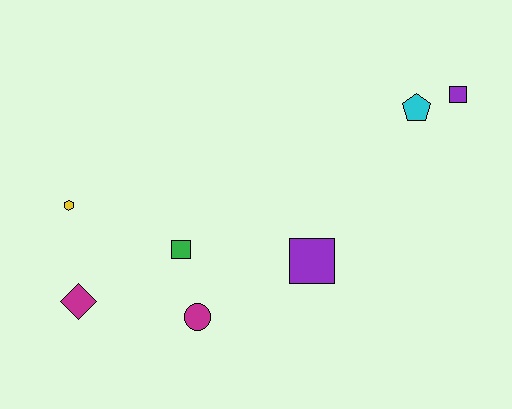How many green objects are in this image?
There is 1 green object.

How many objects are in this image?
There are 7 objects.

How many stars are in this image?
There are no stars.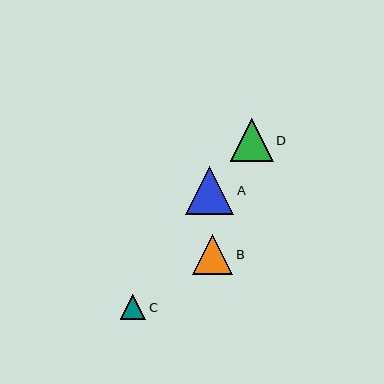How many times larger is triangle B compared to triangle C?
Triangle B is approximately 1.6 times the size of triangle C.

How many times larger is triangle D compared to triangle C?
Triangle D is approximately 1.7 times the size of triangle C.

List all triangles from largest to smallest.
From largest to smallest: A, D, B, C.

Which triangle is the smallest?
Triangle C is the smallest with a size of approximately 25 pixels.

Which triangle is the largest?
Triangle A is the largest with a size of approximately 48 pixels.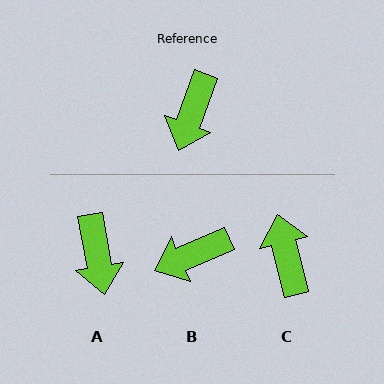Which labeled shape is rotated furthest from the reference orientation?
C, about 147 degrees away.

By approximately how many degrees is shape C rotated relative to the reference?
Approximately 147 degrees clockwise.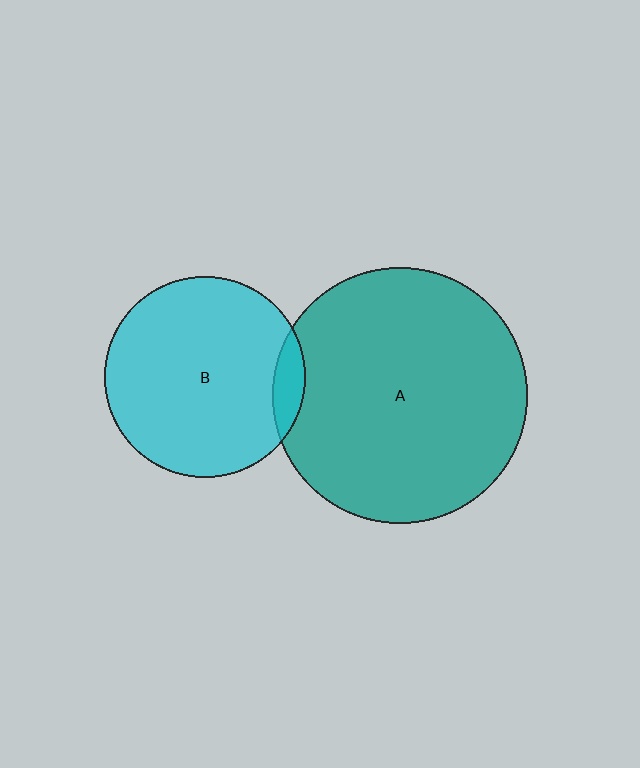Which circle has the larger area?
Circle A (teal).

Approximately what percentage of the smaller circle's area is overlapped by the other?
Approximately 10%.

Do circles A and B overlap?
Yes.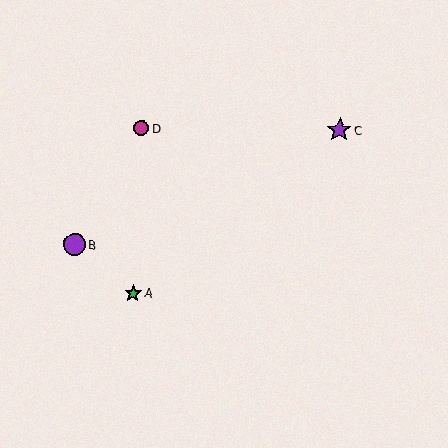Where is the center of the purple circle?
The center of the purple circle is at (75, 245).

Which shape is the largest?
The purple star (labeled C) is the largest.